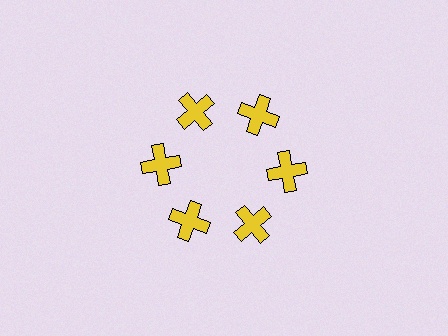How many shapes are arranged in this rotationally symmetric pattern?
There are 6 shapes, arranged in 6 groups of 1.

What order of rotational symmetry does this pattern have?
This pattern has 6-fold rotational symmetry.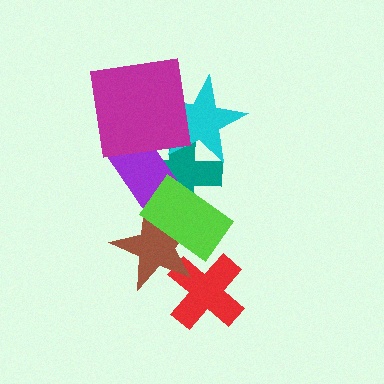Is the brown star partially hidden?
Yes, it is partially covered by another shape.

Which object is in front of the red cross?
The brown star is in front of the red cross.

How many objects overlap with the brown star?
4 objects overlap with the brown star.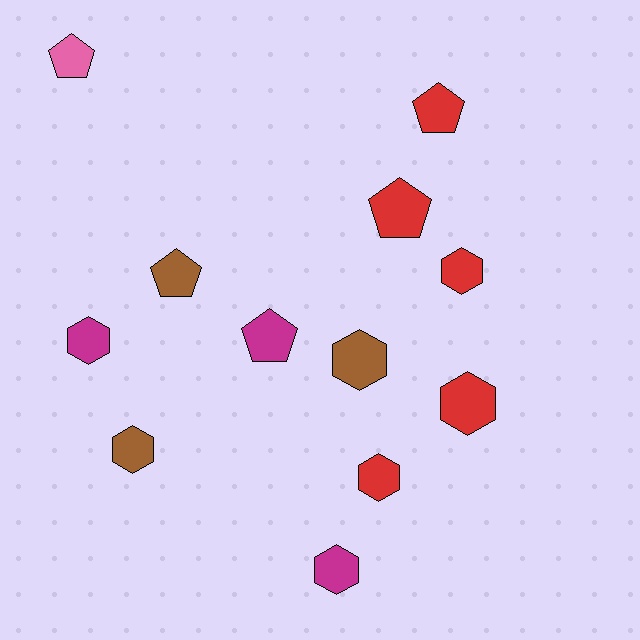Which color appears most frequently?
Red, with 5 objects.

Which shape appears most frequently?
Hexagon, with 7 objects.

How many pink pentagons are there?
There is 1 pink pentagon.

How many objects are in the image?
There are 12 objects.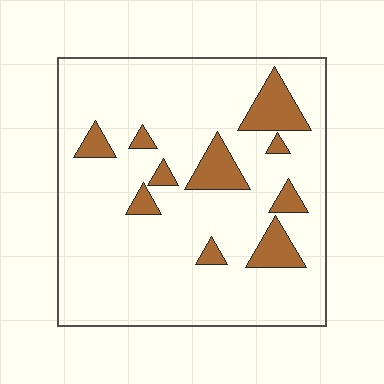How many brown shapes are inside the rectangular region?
10.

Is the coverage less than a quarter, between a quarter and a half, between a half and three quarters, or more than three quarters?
Less than a quarter.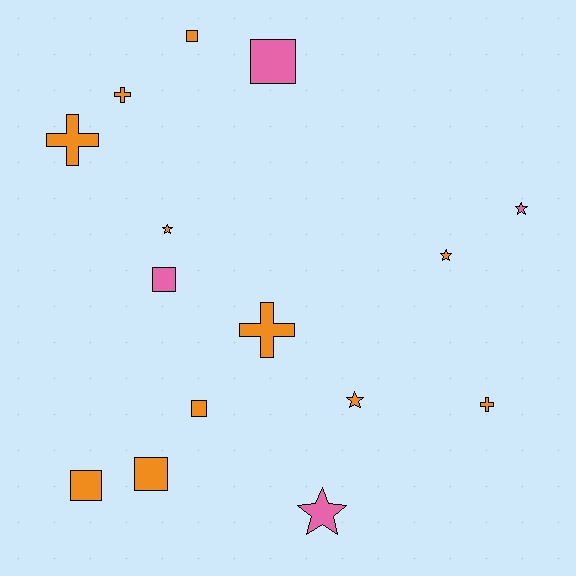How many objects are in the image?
There are 15 objects.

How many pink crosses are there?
There are no pink crosses.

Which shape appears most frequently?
Square, with 6 objects.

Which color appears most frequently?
Orange, with 11 objects.